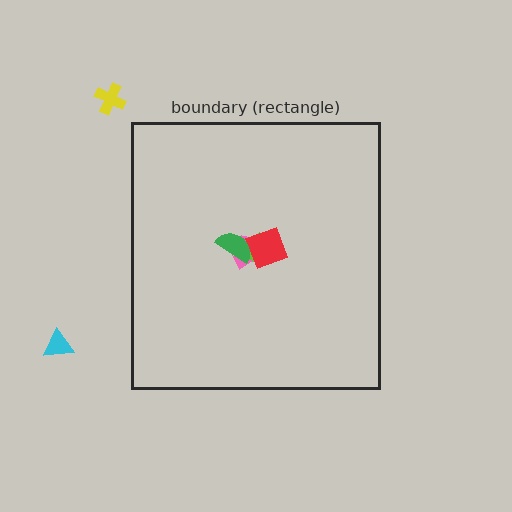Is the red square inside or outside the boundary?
Inside.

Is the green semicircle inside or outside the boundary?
Inside.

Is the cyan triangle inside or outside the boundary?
Outside.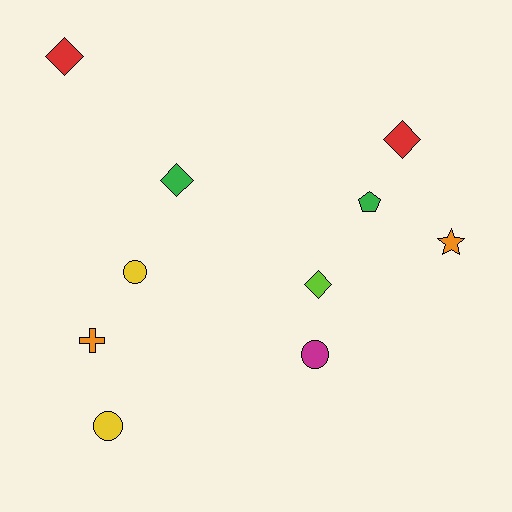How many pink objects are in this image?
There are no pink objects.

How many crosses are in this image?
There is 1 cross.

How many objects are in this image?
There are 10 objects.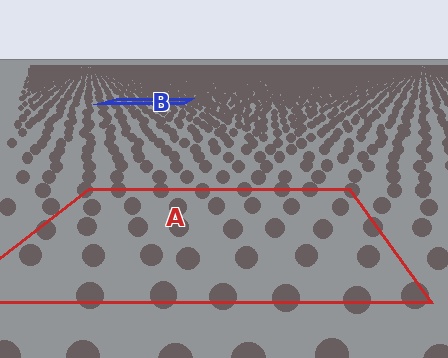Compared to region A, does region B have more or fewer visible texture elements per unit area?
Region B has more texture elements per unit area — they are packed more densely because it is farther away.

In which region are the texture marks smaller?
The texture marks are smaller in region B, because it is farther away.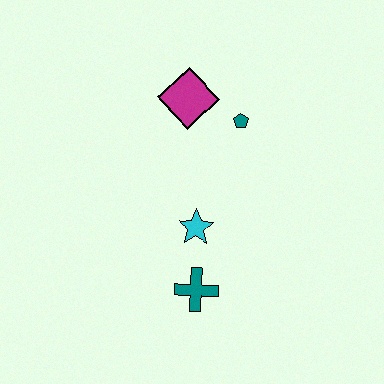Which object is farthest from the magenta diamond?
The teal cross is farthest from the magenta diamond.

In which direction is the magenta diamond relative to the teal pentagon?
The magenta diamond is to the left of the teal pentagon.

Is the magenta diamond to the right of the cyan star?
No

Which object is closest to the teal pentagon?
The magenta diamond is closest to the teal pentagon.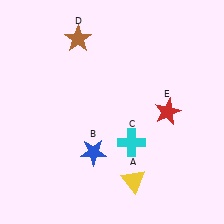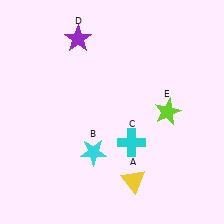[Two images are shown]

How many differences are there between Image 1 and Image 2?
There are 3 differences between the two images.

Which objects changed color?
B changed from blue to cyan. D changed from brown to purple. E changed from red to lime.